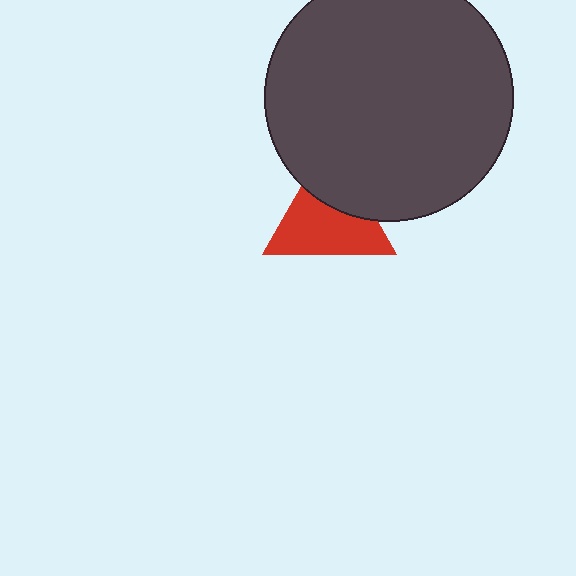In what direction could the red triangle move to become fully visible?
The red triangle could move down. That would shift it out from behind the dark gray circle entirely.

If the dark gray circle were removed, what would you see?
You would see the complete red triangle.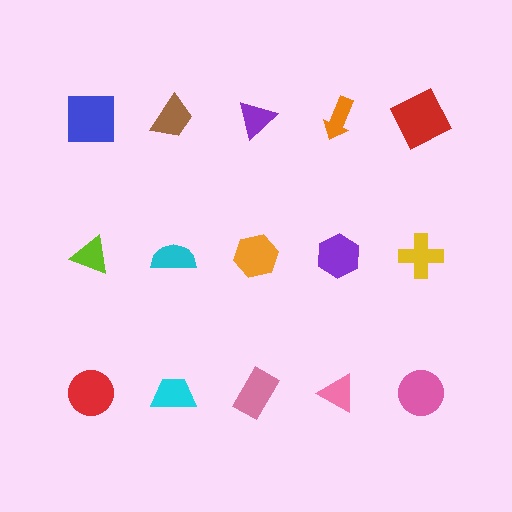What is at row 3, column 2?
A cyan trapezoid.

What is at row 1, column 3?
A purple triangle.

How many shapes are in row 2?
5 shapes.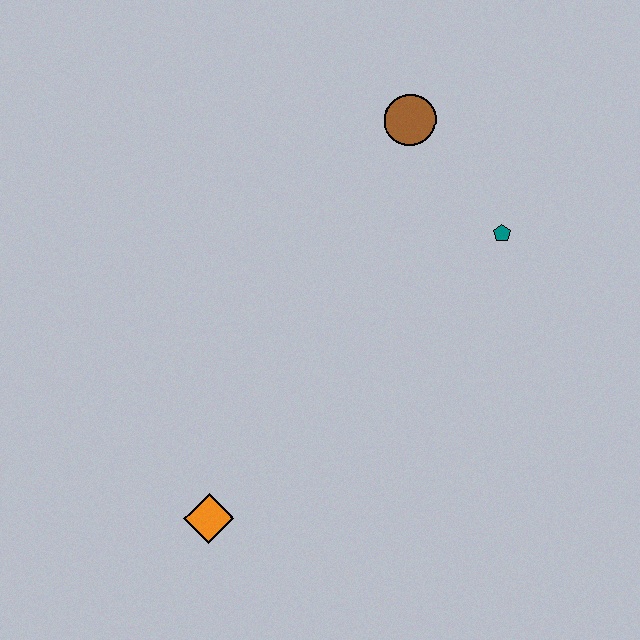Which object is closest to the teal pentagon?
The brown circle is closest to the teal pentagon.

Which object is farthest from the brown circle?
The orange diamond is farthest from the brown circle.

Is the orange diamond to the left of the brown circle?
Yes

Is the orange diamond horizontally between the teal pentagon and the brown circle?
No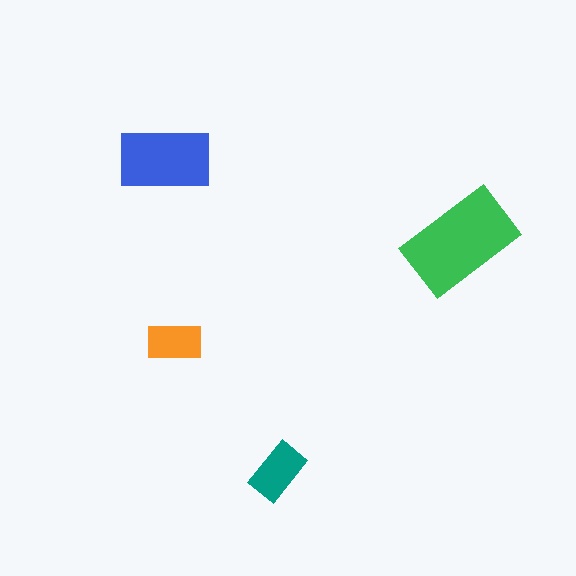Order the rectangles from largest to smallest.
the green one, the blue one, the teal one, the orange one.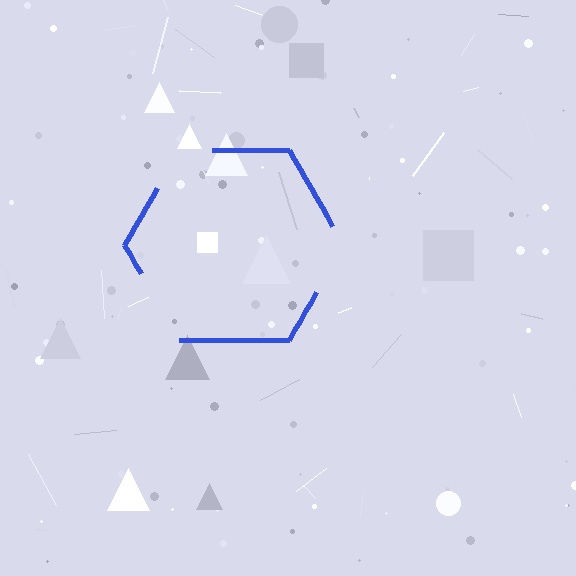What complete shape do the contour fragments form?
The contour fragments form a hexagon.